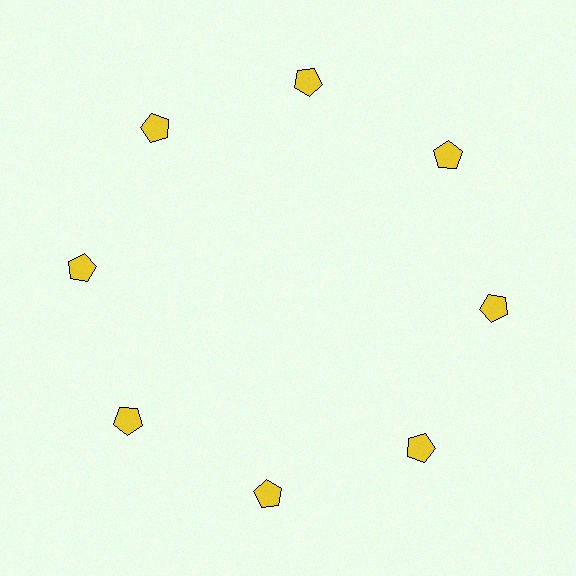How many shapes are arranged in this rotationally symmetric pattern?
There are 8 shapes, arranged in 8 groups of 1.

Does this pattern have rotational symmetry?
Yes, this pattern has 8-fold rotational symmetry. It looks the same after rotating 45 degrees around the center.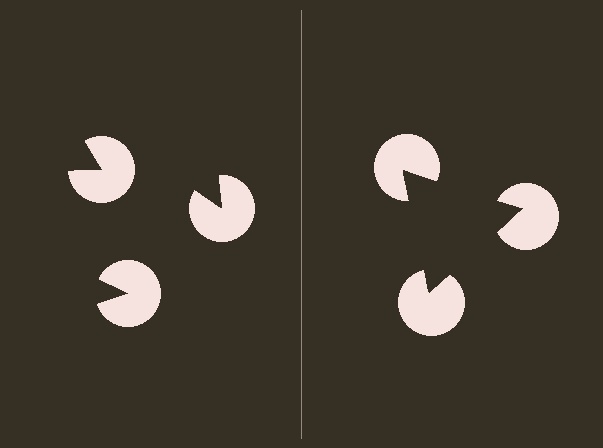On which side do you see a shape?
An illusory triangle appears on the right side. On the left side the wedge cuts are rotated, so no coherent shape forms.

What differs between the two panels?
The pac-man discs are positioned identically on both sides; only the wedge orientations differ. On the right they align to a triangle; on the left they are misaligned.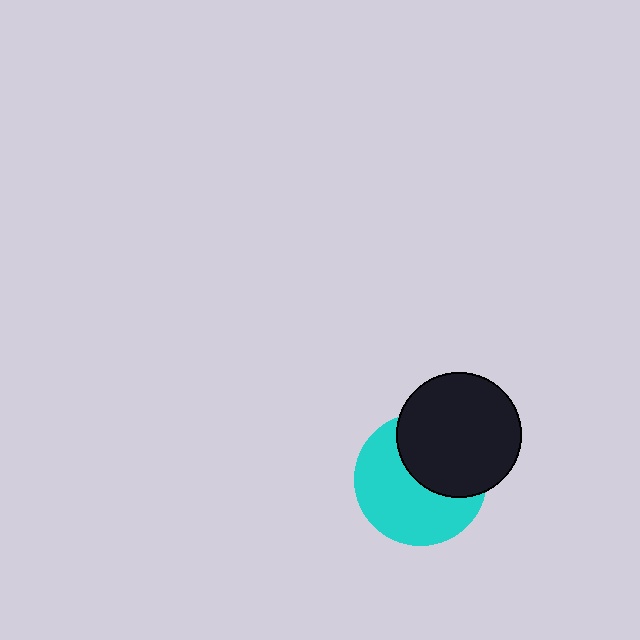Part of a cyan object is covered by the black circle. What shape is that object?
It is a circle.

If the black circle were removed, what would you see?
You would see the complete cyan circle.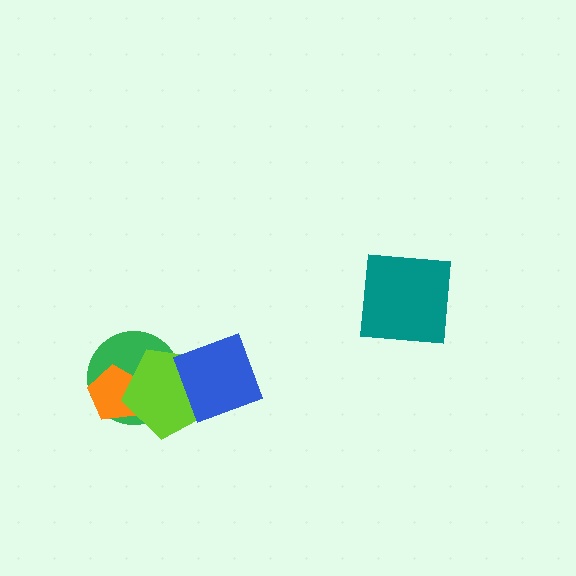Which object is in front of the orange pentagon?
The lime pentagon is in front of the orange pentagon.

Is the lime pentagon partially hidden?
Yes, it is partially covered by another shape.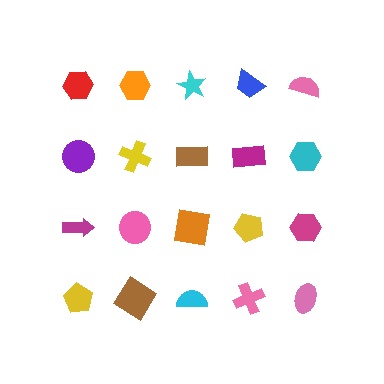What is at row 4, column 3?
A cyan semicircle.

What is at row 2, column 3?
A brown rectangle.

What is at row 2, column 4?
A magenta rectangle.